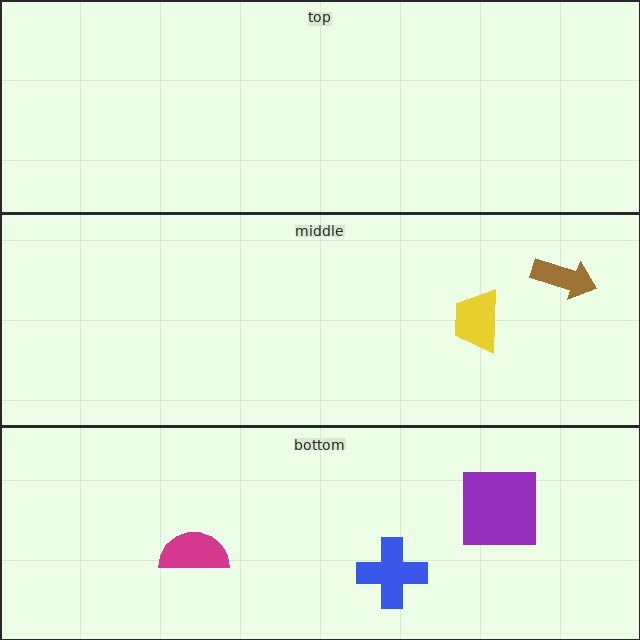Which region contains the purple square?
The bottom region.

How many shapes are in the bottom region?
3.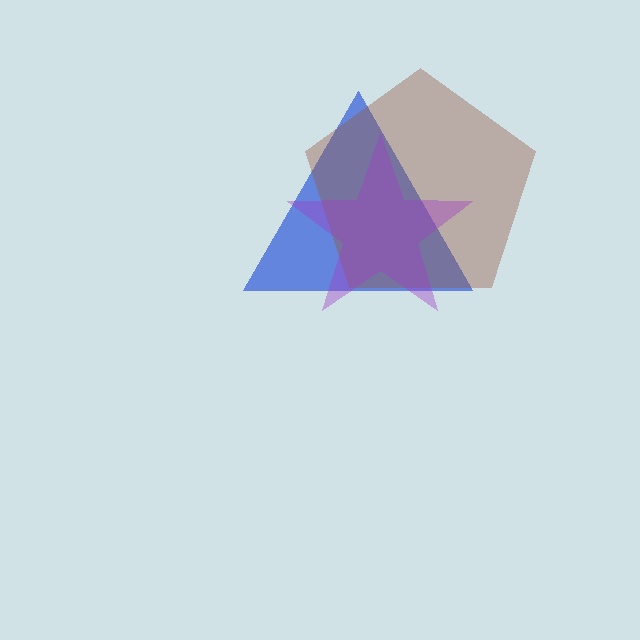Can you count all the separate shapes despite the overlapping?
Yes, there are 3 separate shapes.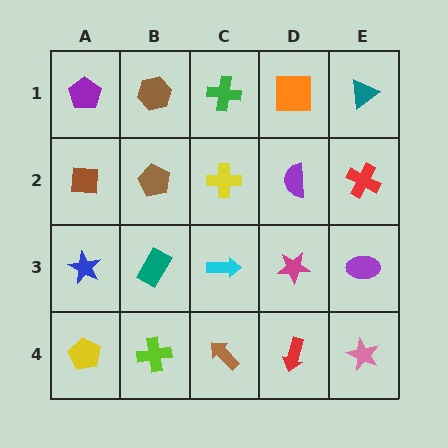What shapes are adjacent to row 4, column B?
A teal rectangle (row 3, column B), a yellow pentagon (row 4, column A), a brown arrow (row 4, column C).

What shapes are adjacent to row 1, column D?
A purple semicircle (row 2, column D), a green cross (row 1, column C), a teal triangle (row 1, column E).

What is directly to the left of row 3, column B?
A blue star.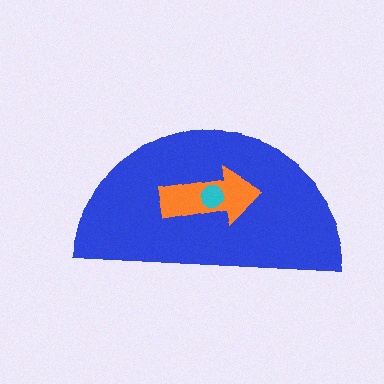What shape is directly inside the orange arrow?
The cyan circle.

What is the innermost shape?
The cyan circle.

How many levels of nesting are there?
3.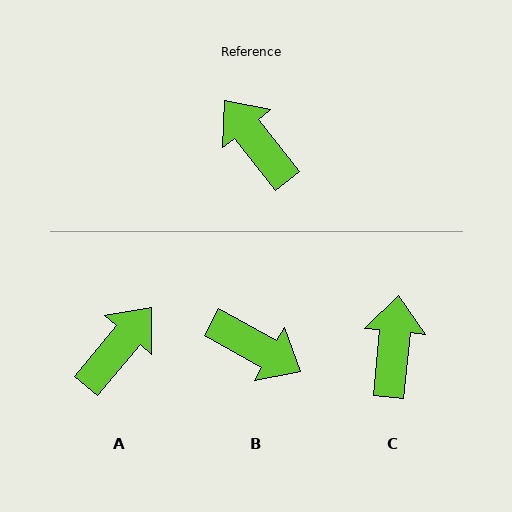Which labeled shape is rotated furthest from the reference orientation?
B, about 158 degrees away.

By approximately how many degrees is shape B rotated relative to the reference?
Approximately 158 degrees clockwise.